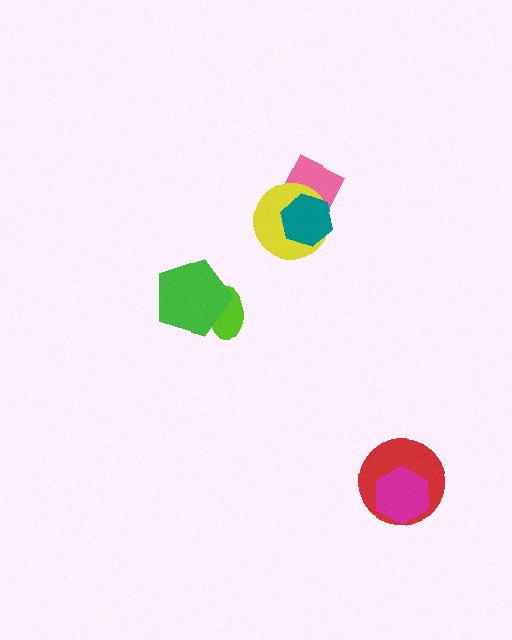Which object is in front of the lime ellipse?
The green pentagon is in front of the lime ellipse.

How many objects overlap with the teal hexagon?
2 objects overlap with the teal hexagon.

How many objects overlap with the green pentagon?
1 object overlaps with the green pentagon.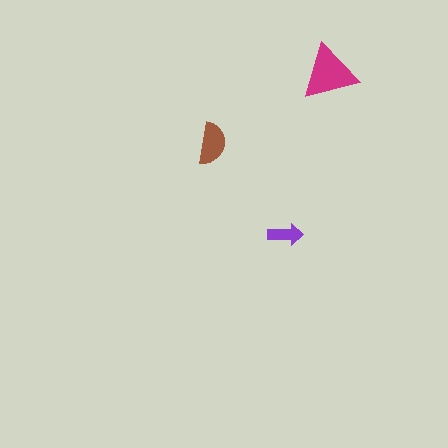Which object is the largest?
The magenta triangle.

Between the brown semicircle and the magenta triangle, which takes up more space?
The magenta triangle.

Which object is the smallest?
The purple arrow.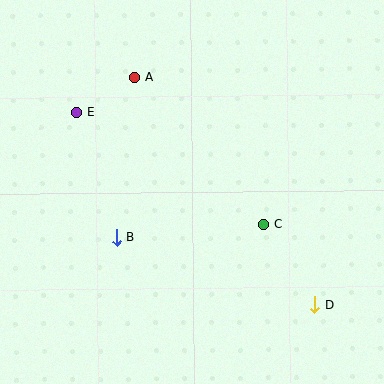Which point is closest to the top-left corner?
Point E is closest to the top-left corner.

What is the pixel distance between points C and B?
The distance between C and B is 148 pixels.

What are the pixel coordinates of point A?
Point A is at (135, 77).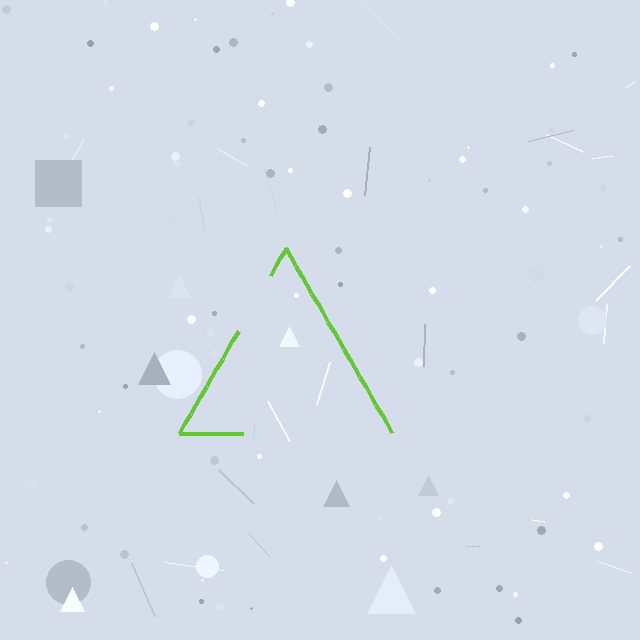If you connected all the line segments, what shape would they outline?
They would outline a triangle.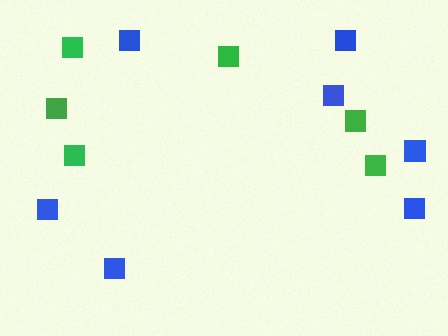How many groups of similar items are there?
There are 2 groups: one group of blue squares (7) and one group of green squares (6).